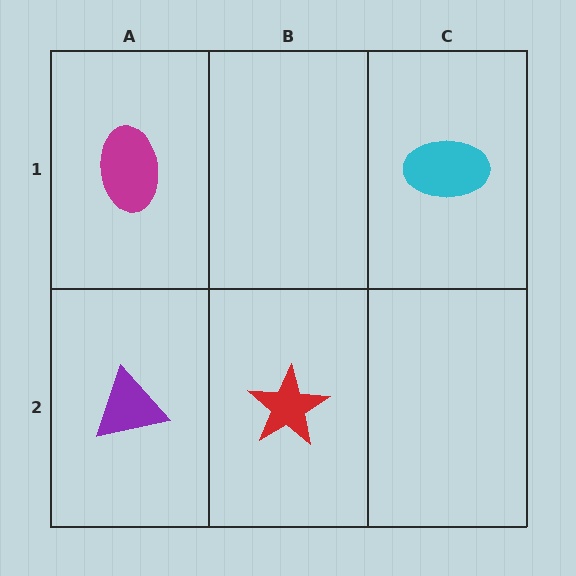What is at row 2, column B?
A red star.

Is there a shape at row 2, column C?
No, that cell is empty.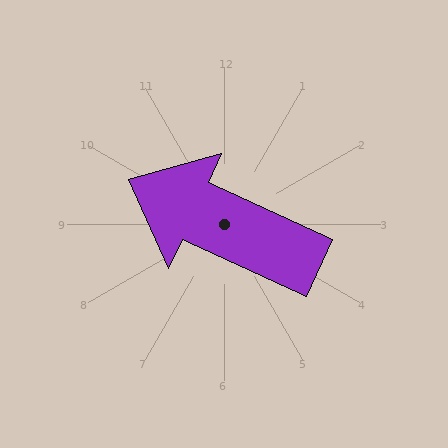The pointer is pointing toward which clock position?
Roughly 10 o'clock.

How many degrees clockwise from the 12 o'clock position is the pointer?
Approximately 295 degrees.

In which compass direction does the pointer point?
Northwest.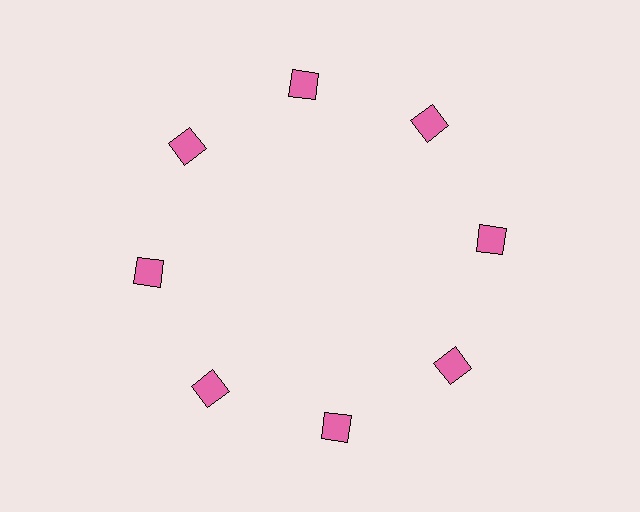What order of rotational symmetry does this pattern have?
This pattern has 8-fold rotational symmetry.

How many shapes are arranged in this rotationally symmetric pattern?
There are 8 shapes, arranged in 8 groups of 1.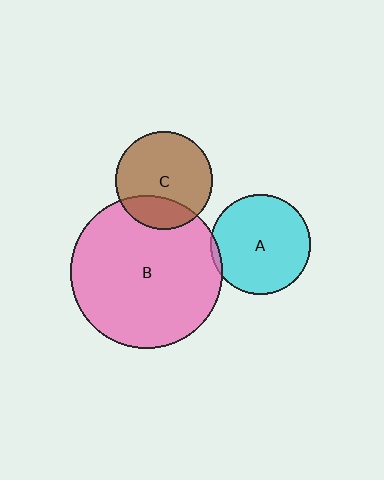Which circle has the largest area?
Circle B (pink).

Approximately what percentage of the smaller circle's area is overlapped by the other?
Approximately 5%.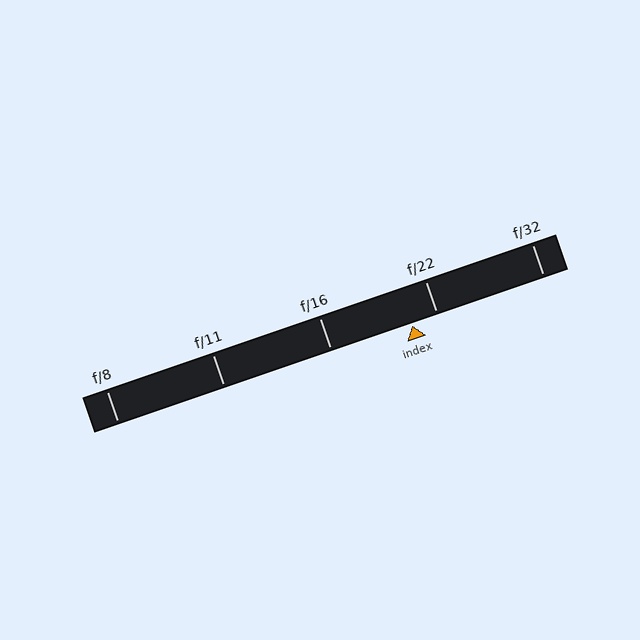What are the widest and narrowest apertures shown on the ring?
The widest aperture shown is f/8 and the narrowest is f/32.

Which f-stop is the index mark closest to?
The index mark is closest to f/22.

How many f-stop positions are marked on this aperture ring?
There are 5 f-stop positions marked.